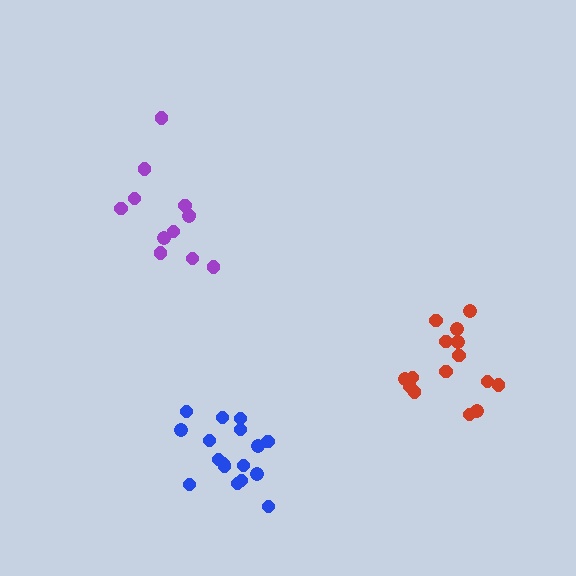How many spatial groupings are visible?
There are 3 spatial groupings.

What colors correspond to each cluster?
The clusters are colored: purple, red, blue.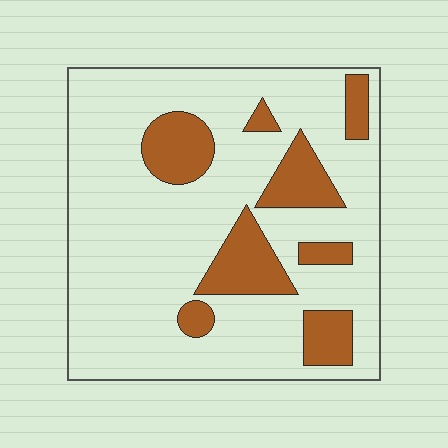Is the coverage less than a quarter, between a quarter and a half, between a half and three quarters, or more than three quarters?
Less than a quarter.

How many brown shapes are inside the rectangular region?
8.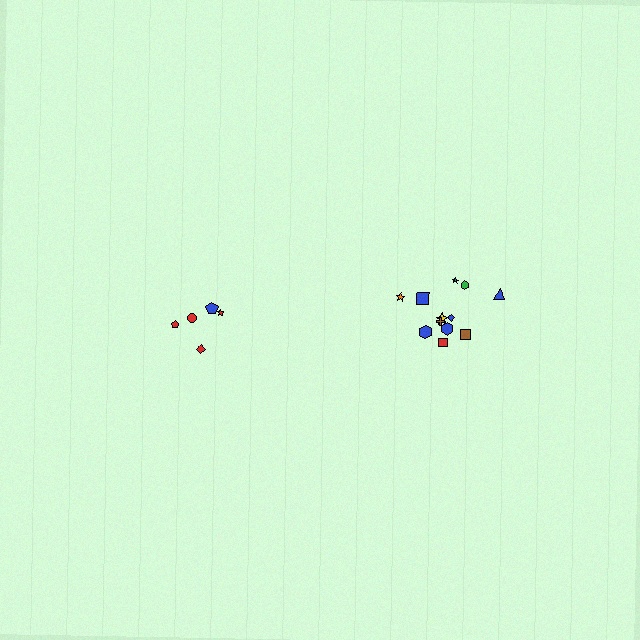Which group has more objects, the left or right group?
The right group.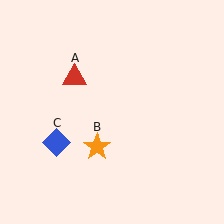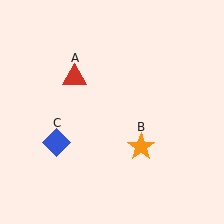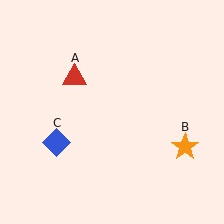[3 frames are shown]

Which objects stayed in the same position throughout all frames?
Red triangle (object A) and blue diamond (object C) remained stationary.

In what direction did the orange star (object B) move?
The orange star (object B) moved right.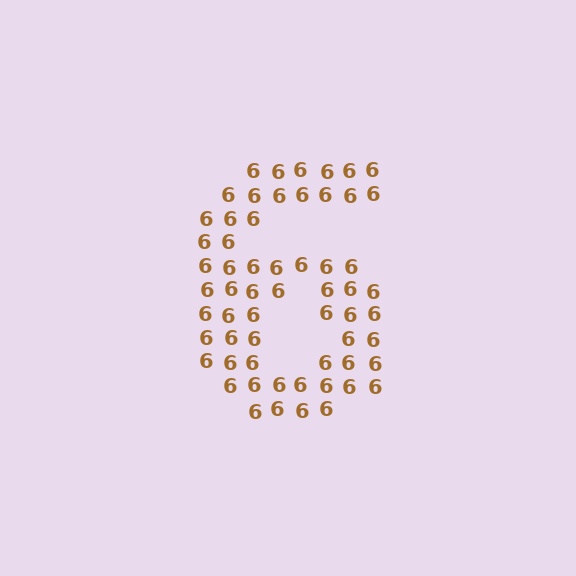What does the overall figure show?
The overall figure shows the digit 6.